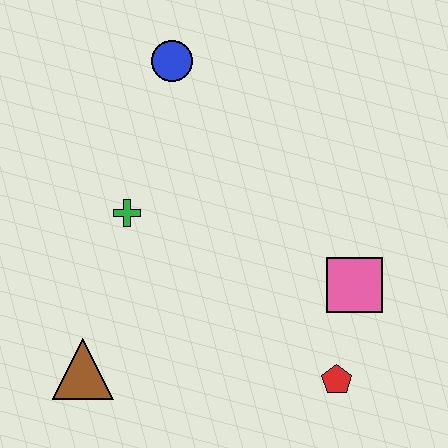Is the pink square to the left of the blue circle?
No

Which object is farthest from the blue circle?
The red pentagon is farthest from the blue circle.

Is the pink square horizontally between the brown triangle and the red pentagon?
No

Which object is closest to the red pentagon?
The pink square is closest to the red pentagon.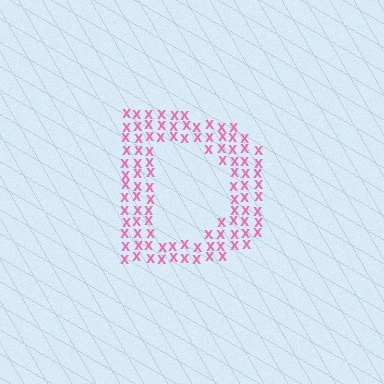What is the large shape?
The large shape is the letter D.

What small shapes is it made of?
It is made of small letter X's.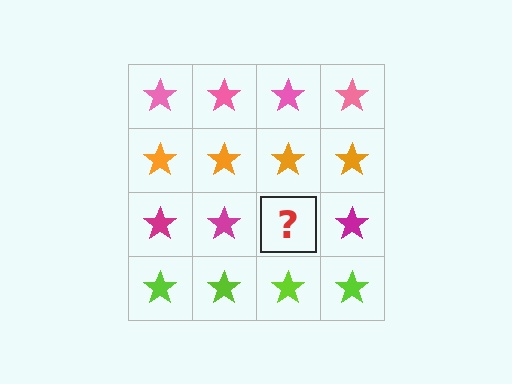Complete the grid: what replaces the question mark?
The question mark should be replaced with a magenta star.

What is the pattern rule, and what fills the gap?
The rule is that each row has a consistent color. The gap should be filled with a magenta star.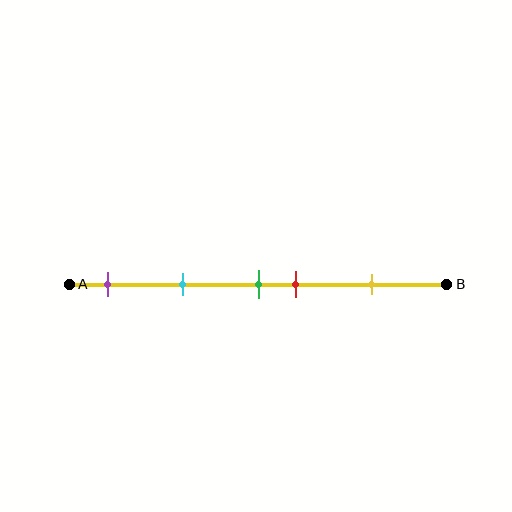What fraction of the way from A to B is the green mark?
The green mark is approximately 50% (0.5) of the way from A to B.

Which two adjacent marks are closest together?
The green and red marks are the closest adjacent pair.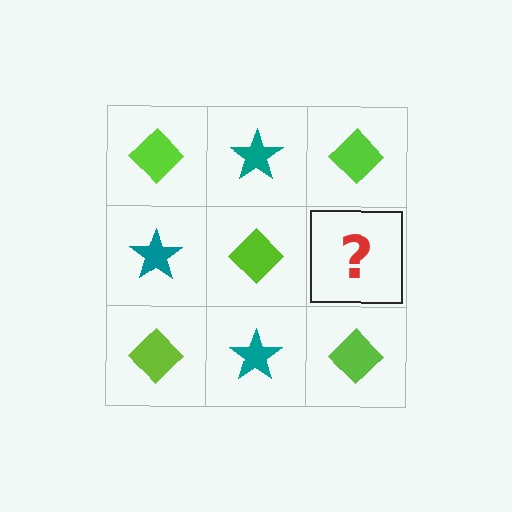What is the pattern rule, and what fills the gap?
The rule is that it alternates lime diamond and teal star in a checkerboard pattern. The gap should be filled with a teal star.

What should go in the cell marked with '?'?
The missing cell should contain a teal star.